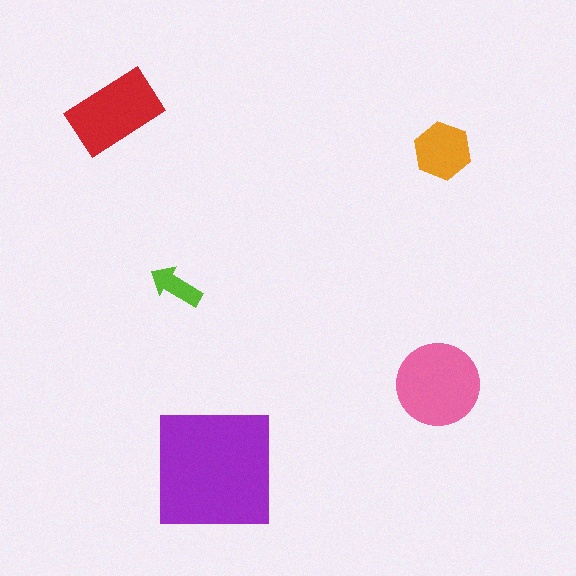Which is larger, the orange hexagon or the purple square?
The purple square.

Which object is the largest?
The purple square.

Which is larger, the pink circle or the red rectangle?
The pink circle.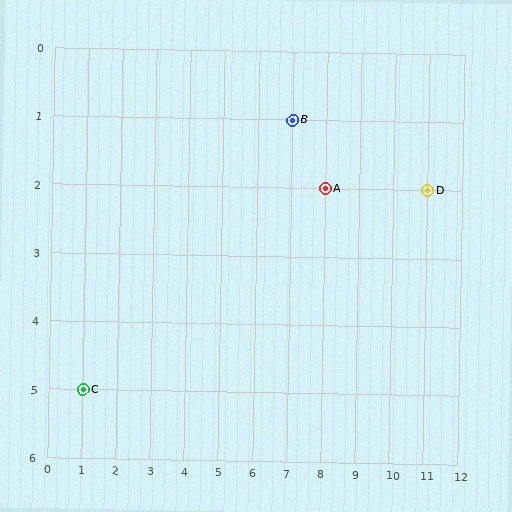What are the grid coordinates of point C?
Point C is at grid coordinates (1, 5).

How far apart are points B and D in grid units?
Points B and D are 4 columns and 1 row apart (about 4.1 grid units diagonally).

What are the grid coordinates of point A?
Point A is at grid coordinates (8, 2).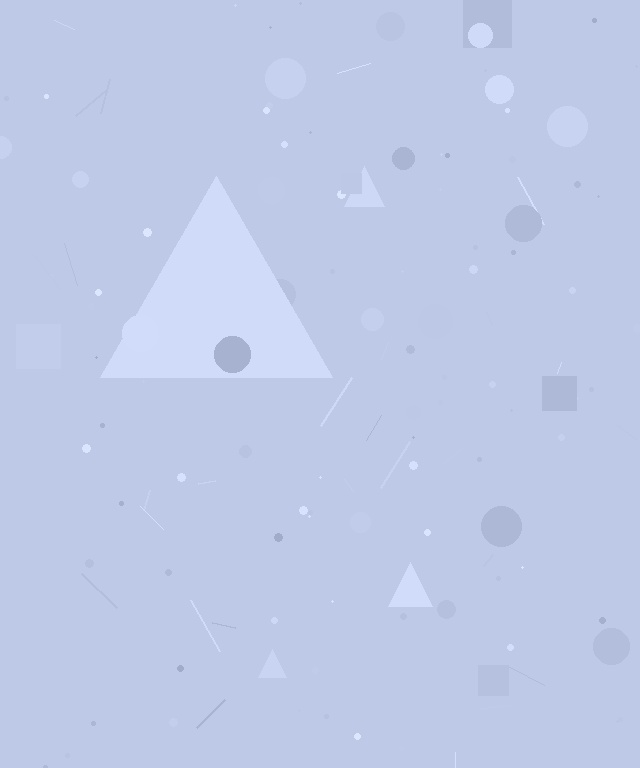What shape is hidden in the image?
A triangle is hidden in the image.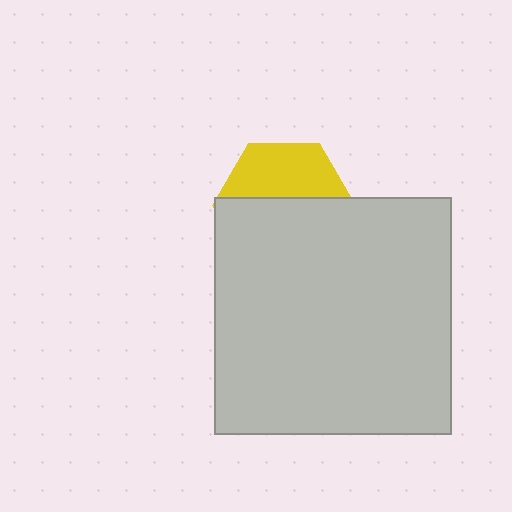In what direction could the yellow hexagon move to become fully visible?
The yellow hexagon could move up. That would shift it out from behind the light gray square entirely.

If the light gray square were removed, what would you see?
You would see the complete yellow hexagon.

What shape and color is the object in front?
The object in front is a light gray square.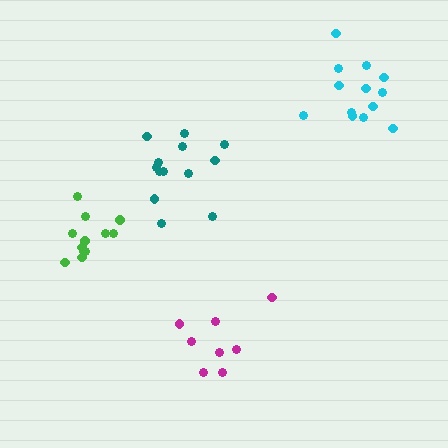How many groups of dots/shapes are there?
There are 4 groups.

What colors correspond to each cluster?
The clusters are colored: teal, magenta, green, cyan.